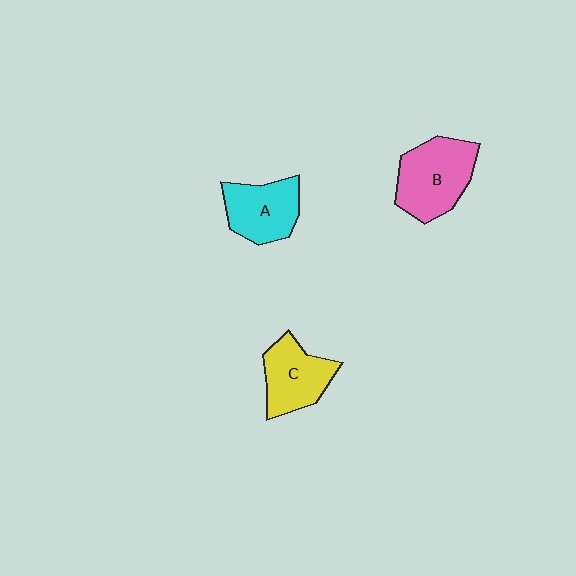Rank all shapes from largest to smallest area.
From largest to smallest: B (pink), C (yellow), A (cyan).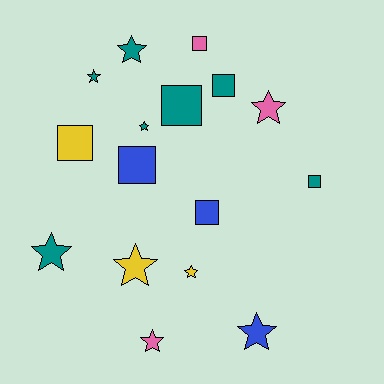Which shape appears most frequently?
Star, with 9 objects.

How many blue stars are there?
There is 1 blue star.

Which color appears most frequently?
Teal, with 7 objects.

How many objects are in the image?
There are 16 objects.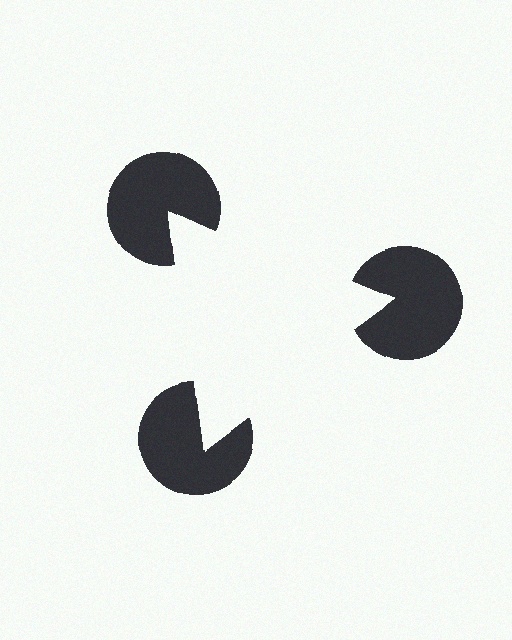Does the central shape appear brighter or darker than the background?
It typically appears slightly brighter than the background, even though no actual brightness change is drawn.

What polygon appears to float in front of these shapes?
An illusory triangle — its edges are inferred from the aligned wedge cuts in the pac-man discs, not physically drawn.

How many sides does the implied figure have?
3 sides.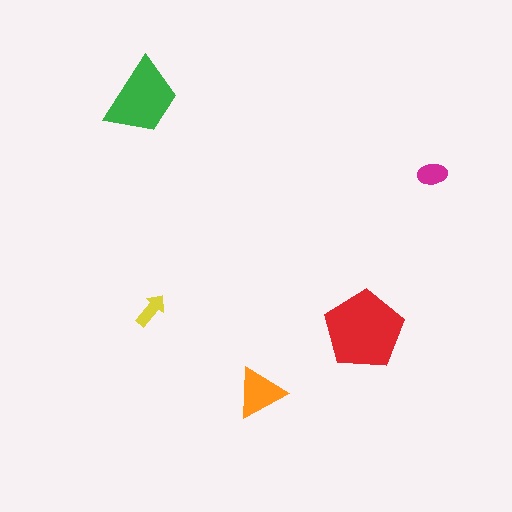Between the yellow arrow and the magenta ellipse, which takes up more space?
The magenta ellipse.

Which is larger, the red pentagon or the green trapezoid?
The red pentagon.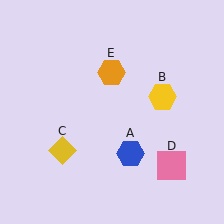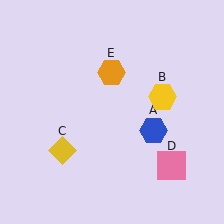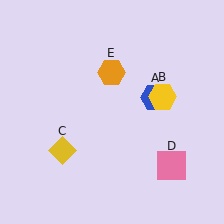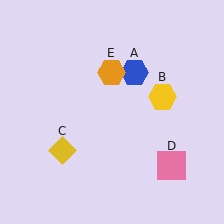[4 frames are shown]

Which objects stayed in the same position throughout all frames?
Yellow hexagon (object B) and yellow diamond (object C) and pink square (object D) and orange hexagon (object E) remained stationary.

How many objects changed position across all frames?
1 object changed position: blue hexagon (object A).